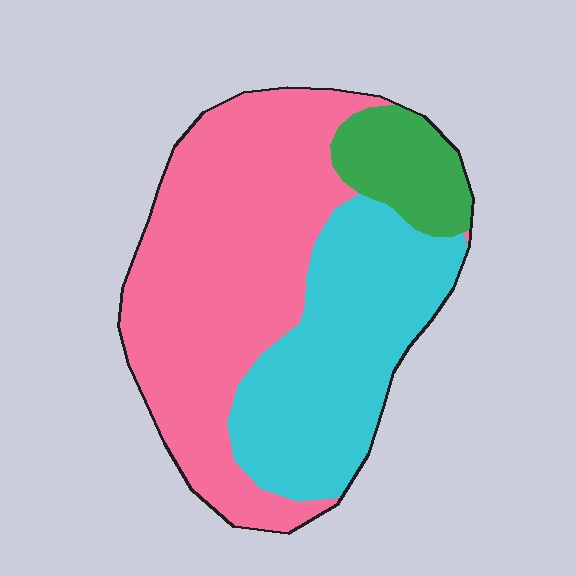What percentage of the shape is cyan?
Cyan takes up about one third (1/3) of the shape.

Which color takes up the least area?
Green, at roughly 10%.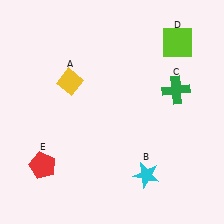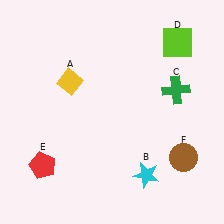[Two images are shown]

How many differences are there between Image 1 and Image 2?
There is 1 difference between the two images.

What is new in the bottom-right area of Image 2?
A brown circle (F) was added in the bottom-right area of Image 2.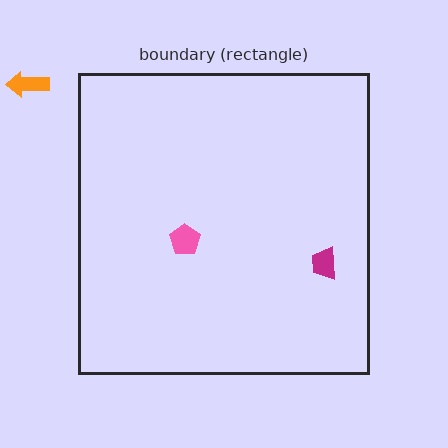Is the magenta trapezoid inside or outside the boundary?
Inside.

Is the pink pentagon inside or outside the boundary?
Inside.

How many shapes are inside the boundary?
2 inside, 1 outside.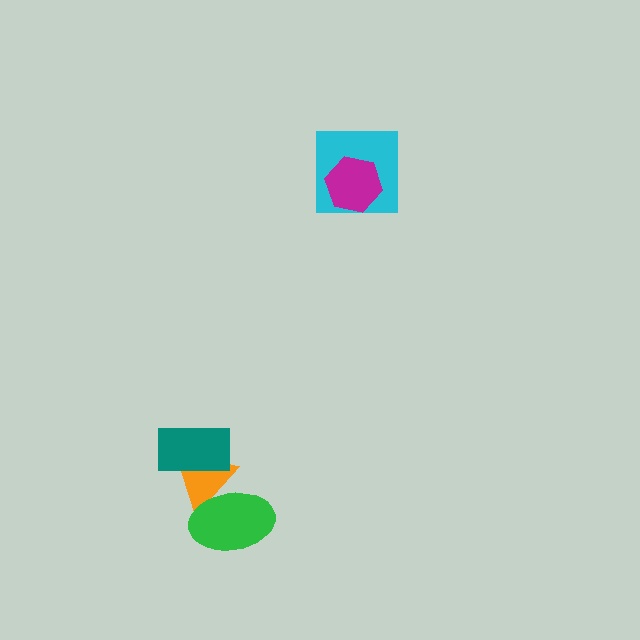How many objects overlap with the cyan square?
1 object overlaps with the cyan square.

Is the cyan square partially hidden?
Yes, it is partially covered by another shape.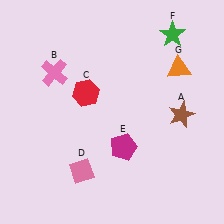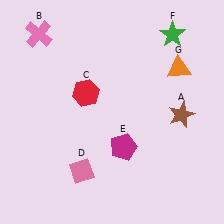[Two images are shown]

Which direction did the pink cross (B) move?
The pink cross (B) moved up.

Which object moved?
The pink cross (B) moved up.